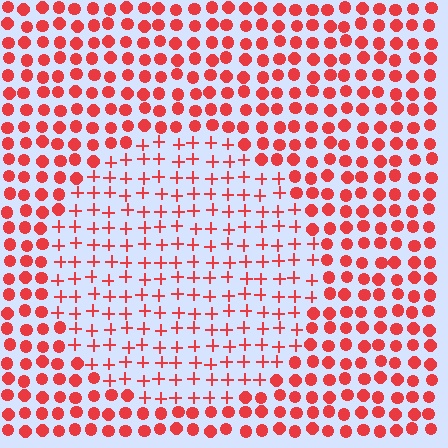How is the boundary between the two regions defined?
The boundary is defined by a change in element shape: plus signs inside vs. circles outside. All elements share the same color and spacing.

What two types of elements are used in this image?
The image uses plus signs inside the circle region and circles outside it.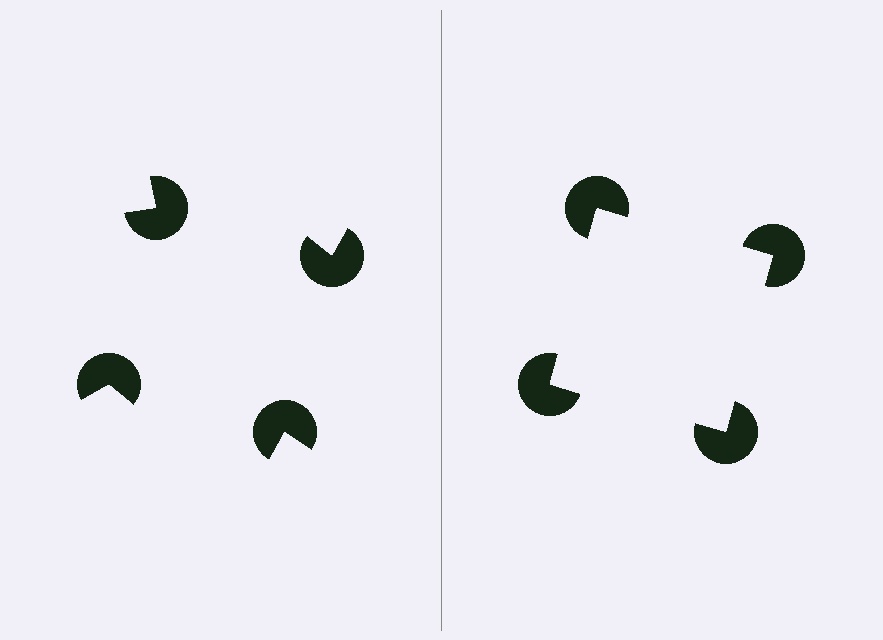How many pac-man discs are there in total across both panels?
8 — 4 on each side.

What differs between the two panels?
The pac-man discs are positioned identically on both sides; only the wedge orientations differ. On the right they align to a square; on the left they are misaligned.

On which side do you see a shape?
An illusory square appears on the right side. On the left side the wedge cuts are rotated, so no coherent shape forms.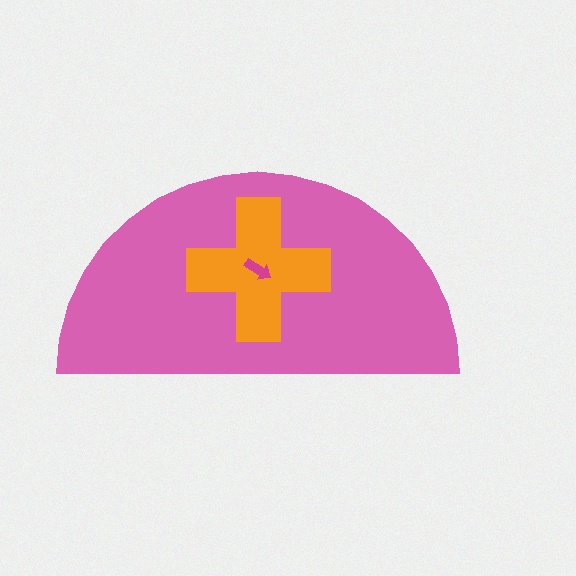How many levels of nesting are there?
3.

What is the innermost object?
The magenta arrow.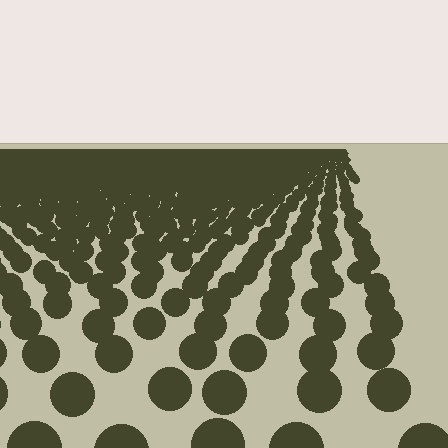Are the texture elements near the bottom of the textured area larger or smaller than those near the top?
Larger. Near the bottom, elements are closer to the viewer and appear at a bigger on-screen size.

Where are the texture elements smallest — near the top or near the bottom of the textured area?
Near the top.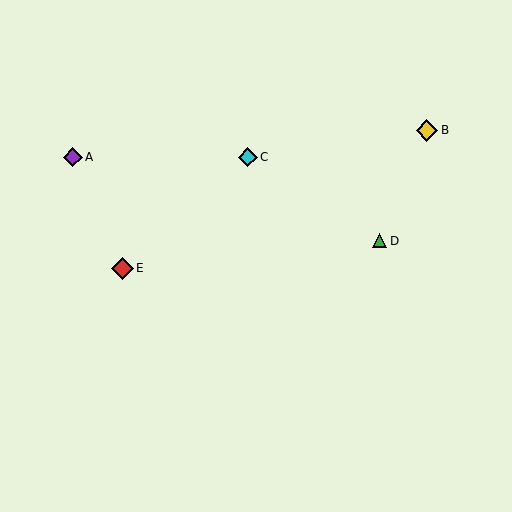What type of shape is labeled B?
Shape B is a yellow diamond.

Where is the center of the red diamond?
The center of the red diamond is at (122, 268).